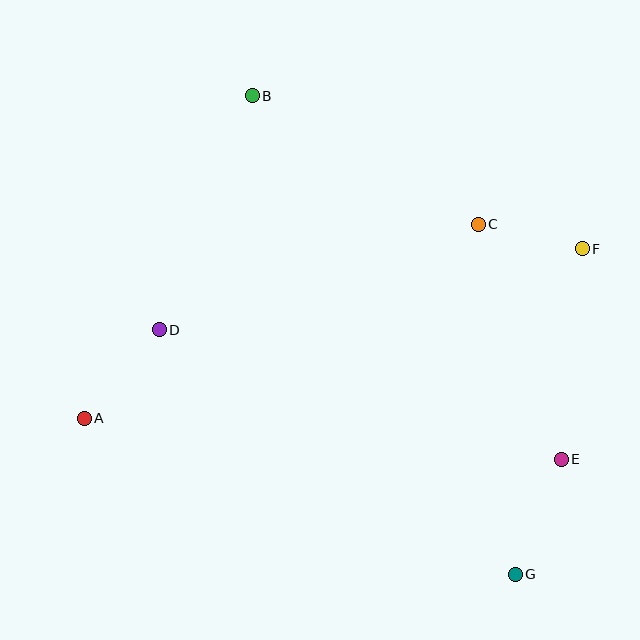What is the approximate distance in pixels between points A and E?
The distance between A and E is approximately 479 pixels.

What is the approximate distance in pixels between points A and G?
The distance between A and G is approximately 458 pixels.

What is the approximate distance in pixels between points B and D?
The distance between B and D is approximately 252 pixels.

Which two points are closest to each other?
Points C and F are closest to each other.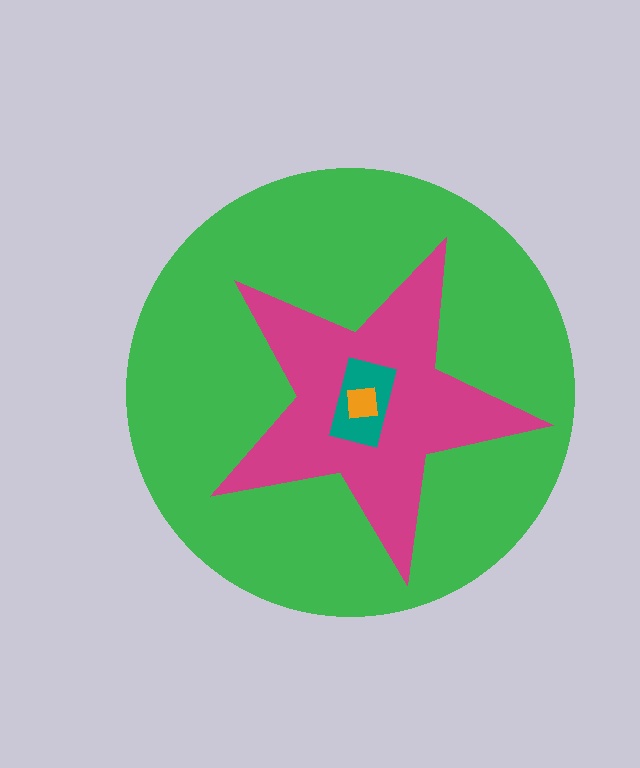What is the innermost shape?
The orange square.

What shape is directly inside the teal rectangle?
The orange square.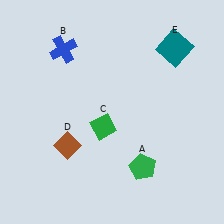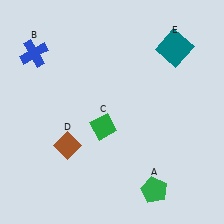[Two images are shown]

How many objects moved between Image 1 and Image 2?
2 objects moved between the two images.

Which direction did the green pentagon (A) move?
The green pentagon (A) moved down.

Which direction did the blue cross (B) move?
The blue cross (B) moved left.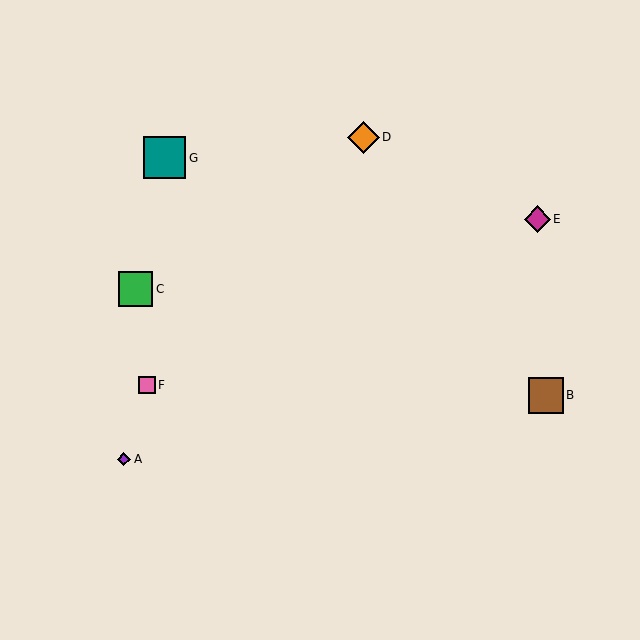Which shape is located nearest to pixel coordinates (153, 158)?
The teal square (labeled G) at (165, 158) is nearest to that location.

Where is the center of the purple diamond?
The center of the purple diamond is at (124, 459).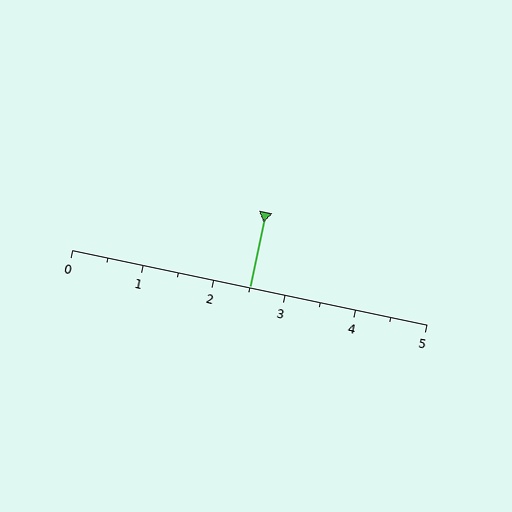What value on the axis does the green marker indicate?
The marker indicates approximately 2.5.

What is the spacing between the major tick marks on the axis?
The major ticks are spaced 1 apart.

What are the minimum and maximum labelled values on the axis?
The axis runs from 0 to 5.